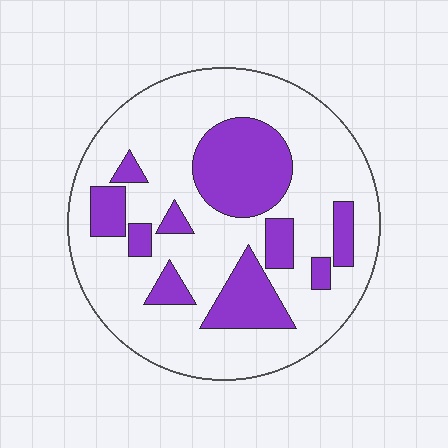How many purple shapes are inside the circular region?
10.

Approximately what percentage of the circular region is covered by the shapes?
Approximately 25%.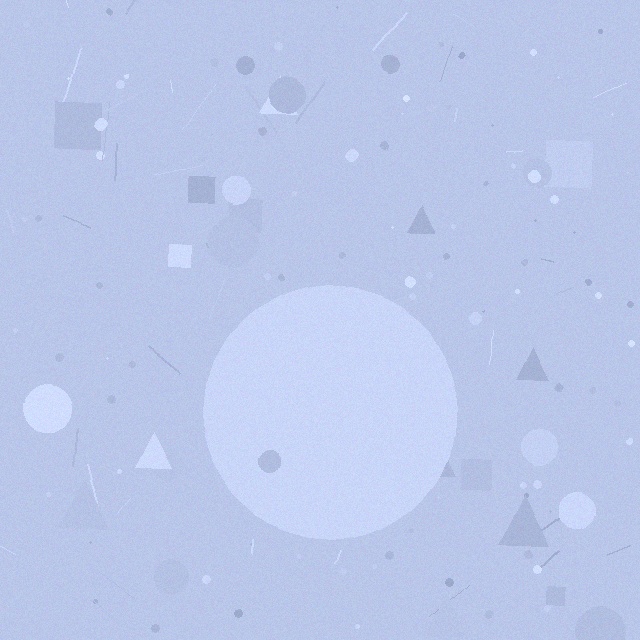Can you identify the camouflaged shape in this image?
The camouflaged shape is a circle.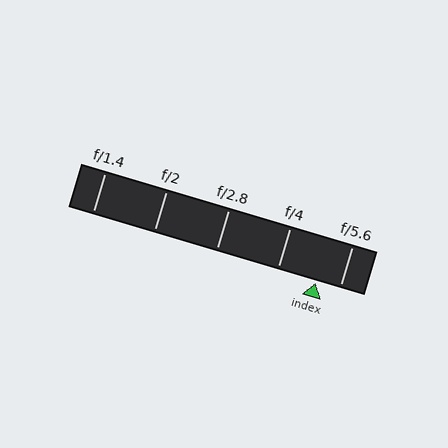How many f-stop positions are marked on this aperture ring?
There are 5 f-stop positions marked.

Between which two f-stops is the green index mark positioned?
The index mark is between f/4 and f/5.6.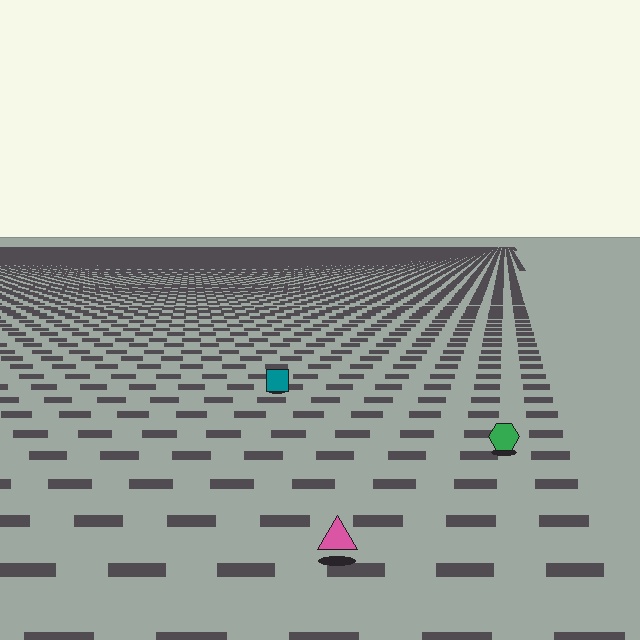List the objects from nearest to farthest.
From nearest to farthest: the pink triangle, the green hexagon, the teal square.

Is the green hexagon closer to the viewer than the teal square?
Yes. The green hexagon is closer — you can tell from the texture gradient: the ground texture is coarser near it.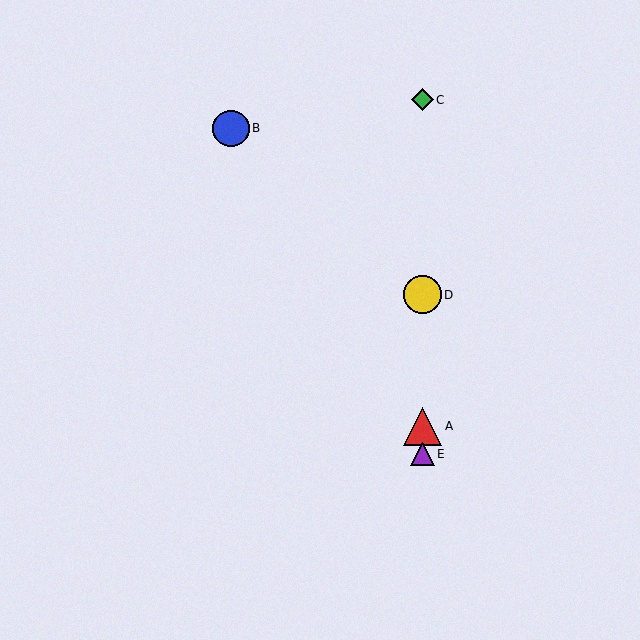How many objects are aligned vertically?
4 objects (A, C, D, E) are aligned vertically.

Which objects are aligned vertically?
Objects A, C, D, E are aligned vertically.